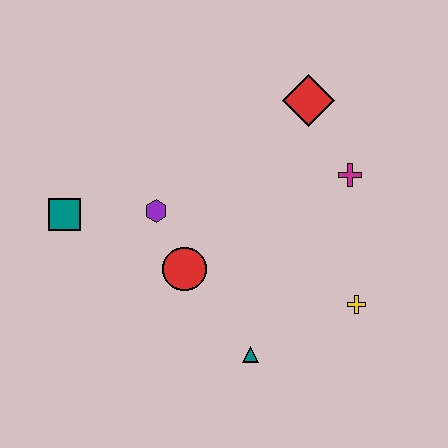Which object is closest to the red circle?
The purple hexagon is closest to the red circle.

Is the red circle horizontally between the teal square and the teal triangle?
Yes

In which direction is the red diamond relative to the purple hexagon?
The red diamond is to the right of the purple hexagon.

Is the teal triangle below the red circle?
Yes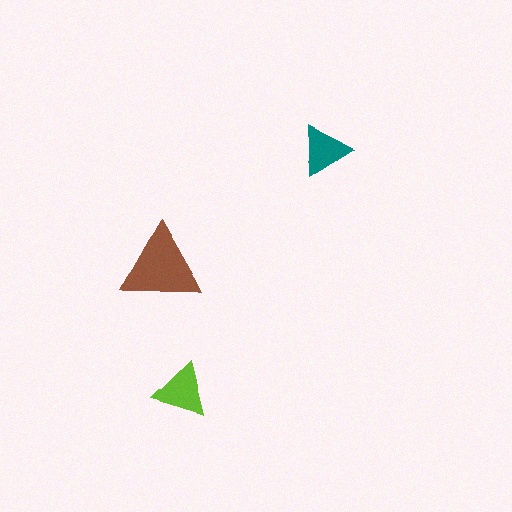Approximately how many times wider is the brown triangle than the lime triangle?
About 1.5 times wider.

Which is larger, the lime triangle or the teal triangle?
The lime one.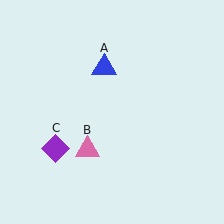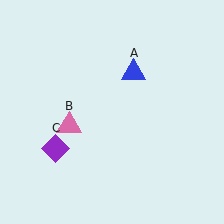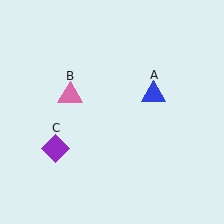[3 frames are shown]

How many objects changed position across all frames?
2 objects changed position: blue triangle (object A), pink triangle (object B).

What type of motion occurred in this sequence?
The blue triangle (object A), pink triangle (object B) rotated clockwise around the center of the scene.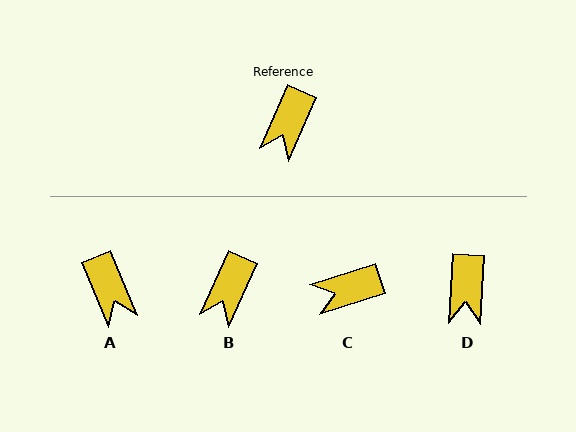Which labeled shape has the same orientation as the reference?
B.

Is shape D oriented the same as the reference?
No, it is off by about 21 degrees.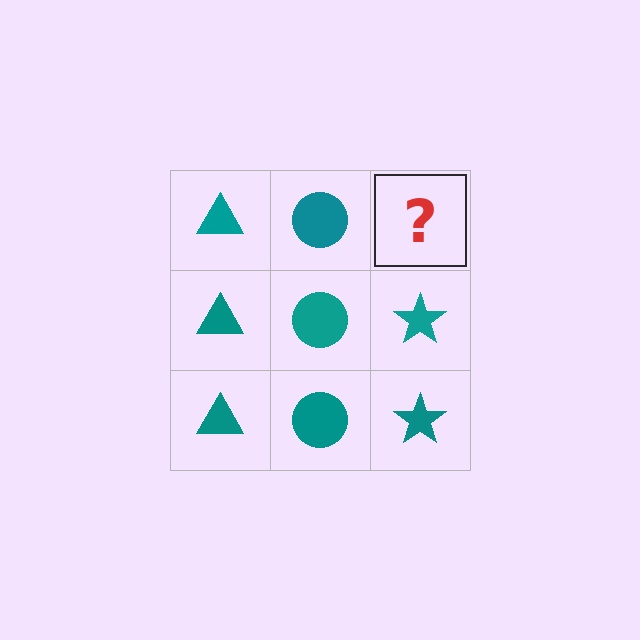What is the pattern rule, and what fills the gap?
The rule is that each column has a consistent shape. The gap should be filled with a teal star.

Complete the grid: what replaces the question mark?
The question mark should be replaced with a teal star.